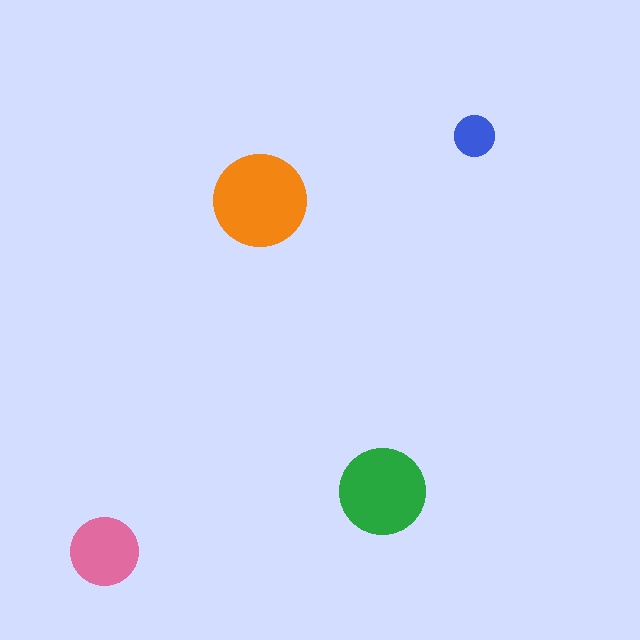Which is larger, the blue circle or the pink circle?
The pink one.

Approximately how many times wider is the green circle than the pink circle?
About 1.5 times wider.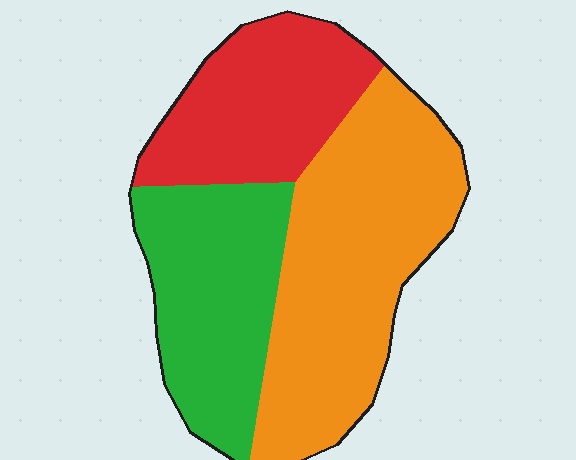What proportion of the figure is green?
Green takes up about one third (1/3) of the figure.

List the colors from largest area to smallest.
From largest to smallest: orange, green, red.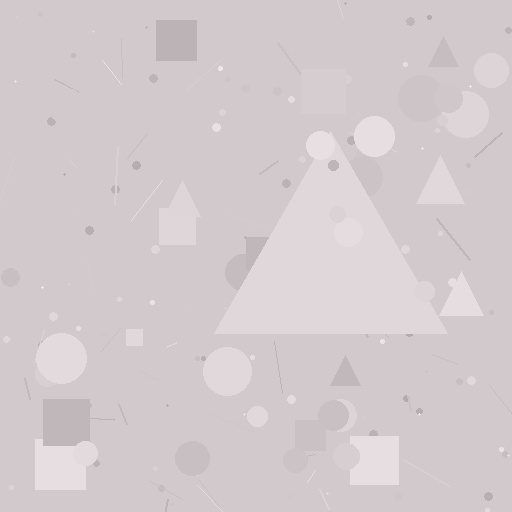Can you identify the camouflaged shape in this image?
The camouflaged shape is a triangle.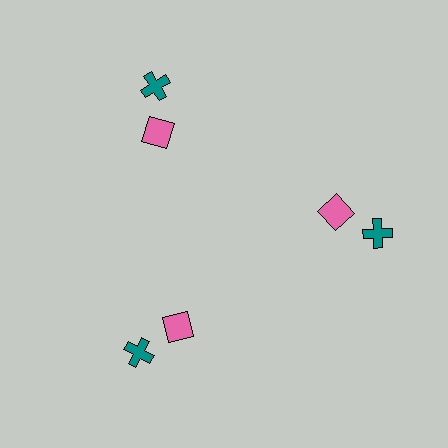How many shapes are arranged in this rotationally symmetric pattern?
There are 6 shapes, arranged in 3 groups of 2.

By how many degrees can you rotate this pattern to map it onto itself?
The pattern maps onto itself every 120 degrees of rotation.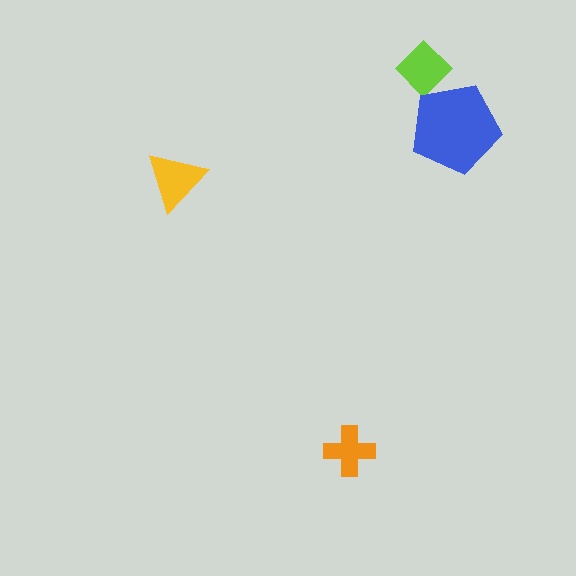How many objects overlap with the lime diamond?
1 object overlaps with the lime diamond.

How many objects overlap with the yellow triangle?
0 objects overlap with the yellow triangle.